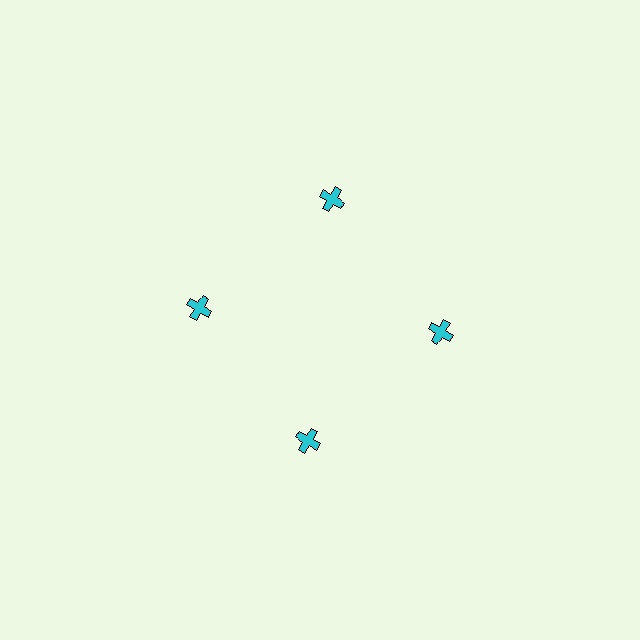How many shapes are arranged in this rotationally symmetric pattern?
There are 4 shapes, arranged in 4 groups of 1.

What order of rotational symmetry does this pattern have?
This pattern has 4-fold rotational symmetry.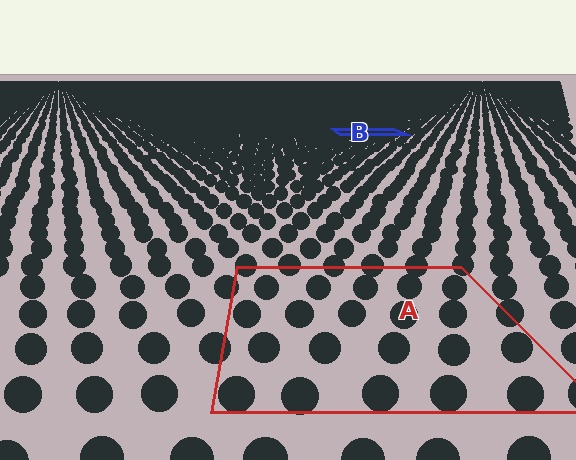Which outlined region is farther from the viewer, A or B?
Region B is farther from the viewer — the texture elements inside it appear smaller and more densely packed.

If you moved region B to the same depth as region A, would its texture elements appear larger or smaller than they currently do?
They would appear larger. At a closer depth, the same texture elements are projected at a bigger on-screen size.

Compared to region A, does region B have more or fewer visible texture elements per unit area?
Region B has more texture elements per unit area — they are packed more densely because it is farther away.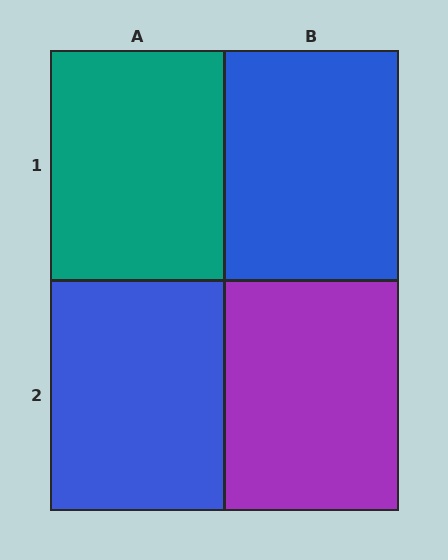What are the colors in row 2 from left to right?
Blue, purple.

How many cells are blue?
2 cells are blue.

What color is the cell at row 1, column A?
Teal.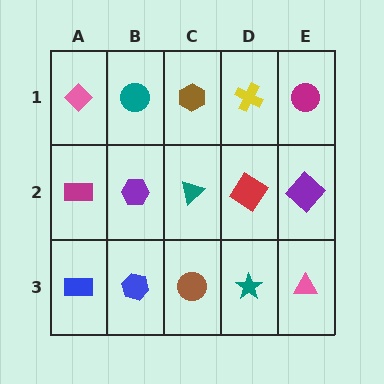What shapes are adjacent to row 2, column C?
A brown hexagon (row 1, column C), a brown circle (row 3, column C), a purple hexagon (row 2, column B), a red diamond (row 2, column D).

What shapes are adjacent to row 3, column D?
A red diamond (row 2, column D), a brown circle (row 3, column C), a pink triangle (row 3, column E).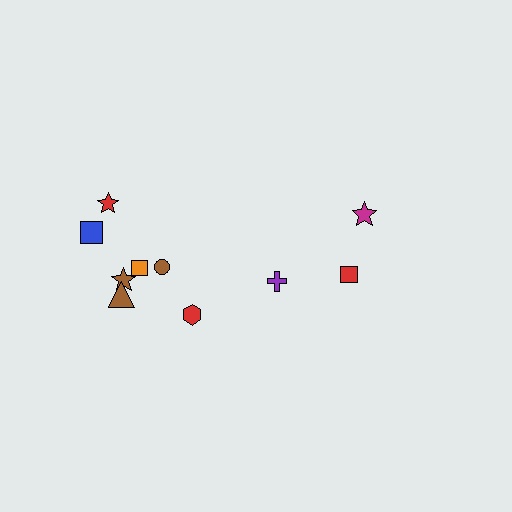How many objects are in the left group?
There are 7 objects.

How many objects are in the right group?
There are 3 objects.